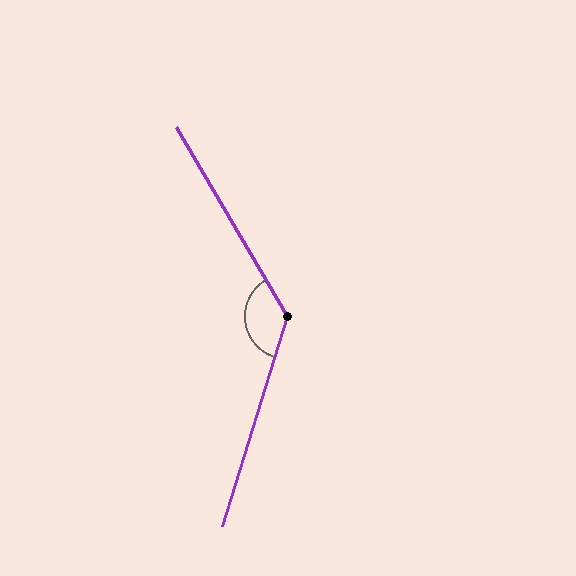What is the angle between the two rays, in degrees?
Approximately 132 degrees.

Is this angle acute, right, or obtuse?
It is obtuse.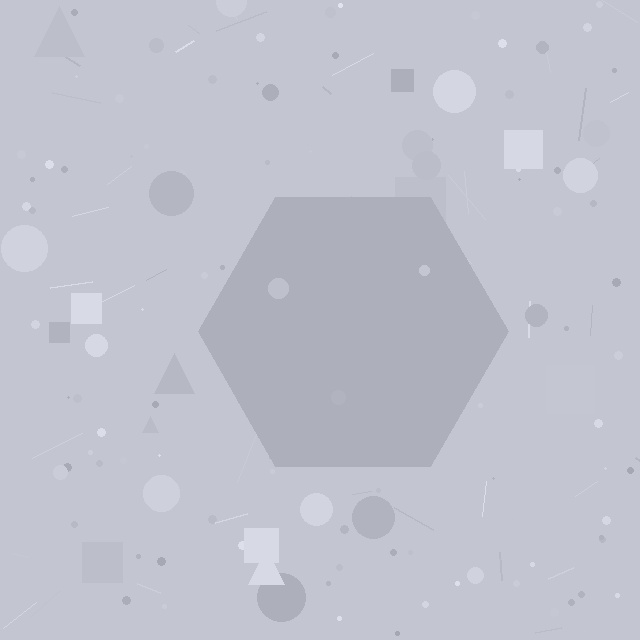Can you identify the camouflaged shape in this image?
The camouflaged shape is a hexagon.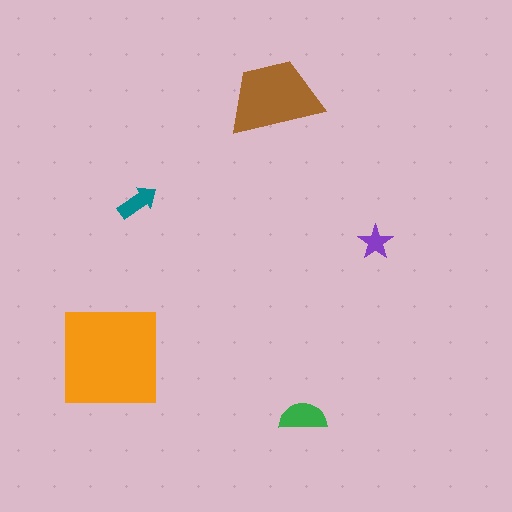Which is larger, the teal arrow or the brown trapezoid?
The brown trapezoid.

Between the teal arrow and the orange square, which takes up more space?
The orange square.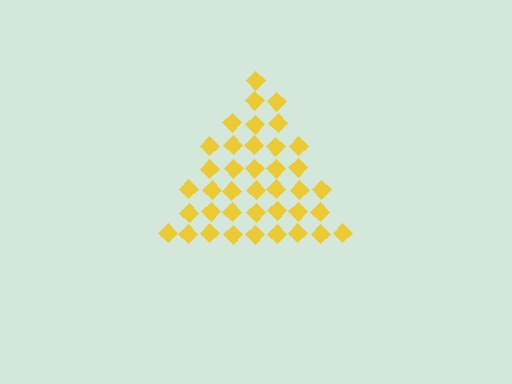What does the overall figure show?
The overall figure shows a triangle.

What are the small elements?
The small elements are diamonds.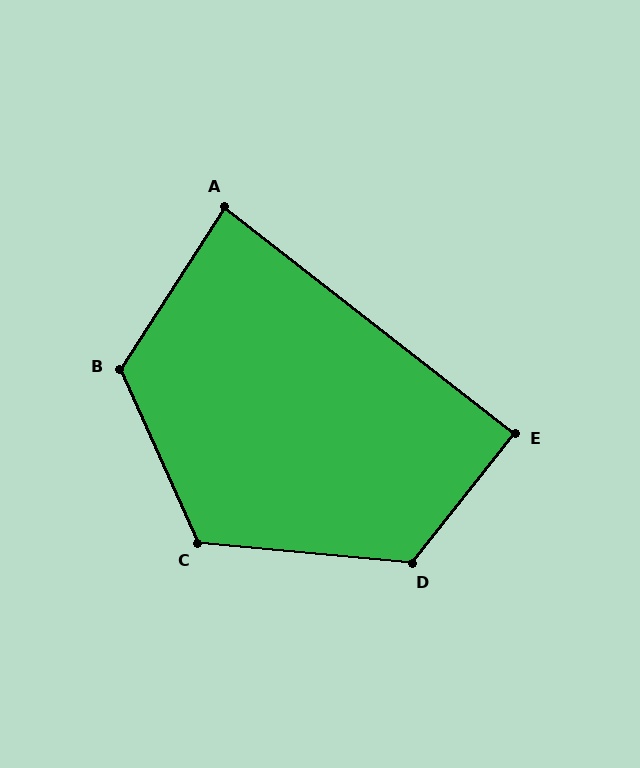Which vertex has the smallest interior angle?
A, at approximately 85 degrees.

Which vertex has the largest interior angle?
D, at approximately 123 degrees.